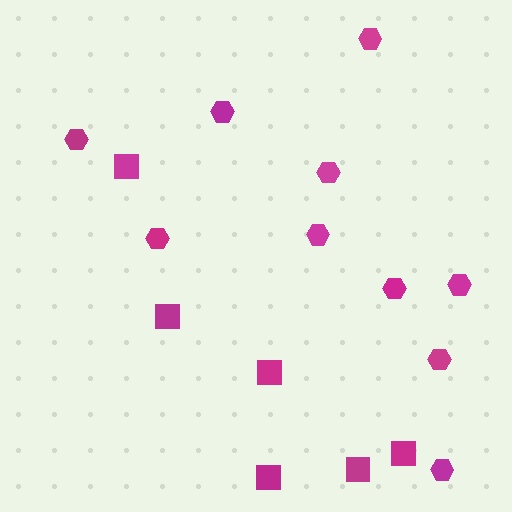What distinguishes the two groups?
There are 2 groups: one group of hexagons (10) and one group of squares (6).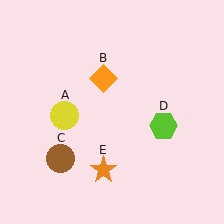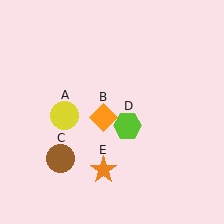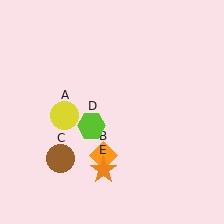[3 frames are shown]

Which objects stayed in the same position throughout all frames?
Yellow circle (object A) and brown circle (object C) and orange star (object E) remained stationary.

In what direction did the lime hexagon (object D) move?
The lime hexagon (object D) moved left.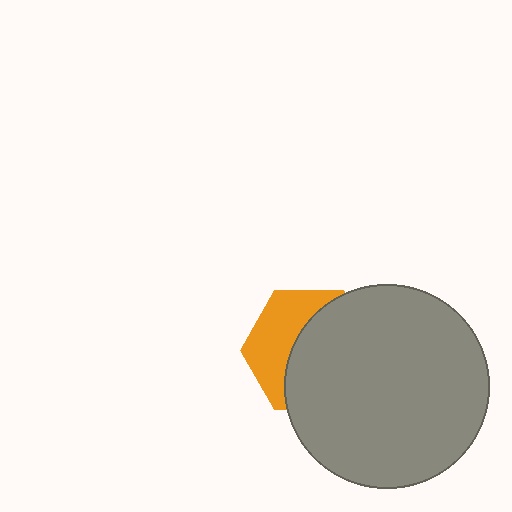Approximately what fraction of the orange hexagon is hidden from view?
Roughly 60% of the orange hexagon is hidden behind the gray circle.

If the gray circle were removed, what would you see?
You would see the complete orange hexagon.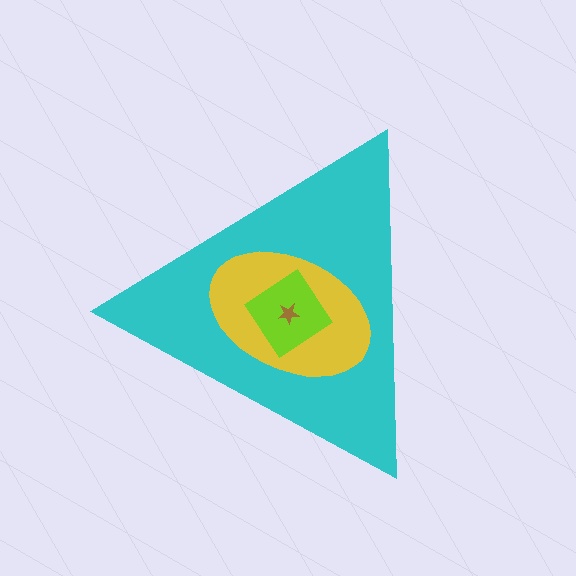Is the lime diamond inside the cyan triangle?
Yes.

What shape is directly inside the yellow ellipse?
The lime diamond.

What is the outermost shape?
The cyan triangle.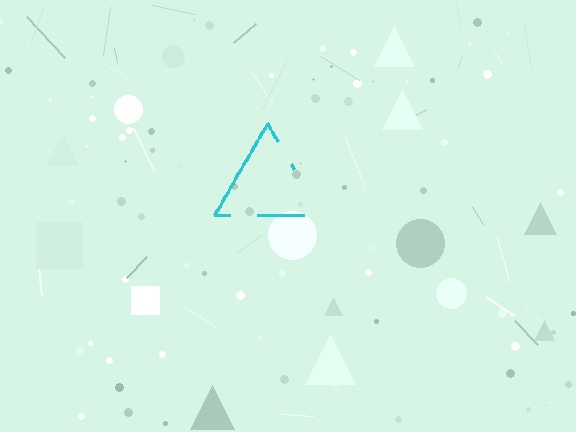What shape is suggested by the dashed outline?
The dashed outline suggests a triangle.